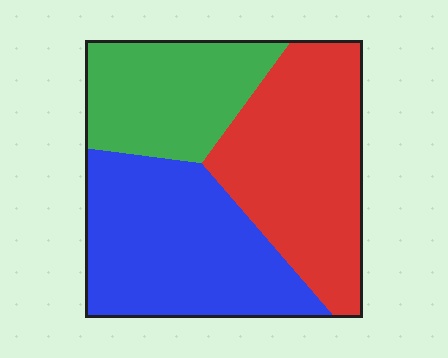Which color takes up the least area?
Green, at roughly 25%.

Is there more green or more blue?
Blue.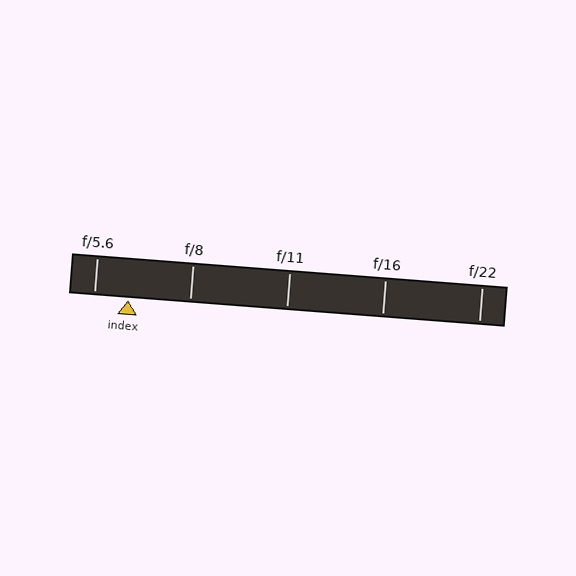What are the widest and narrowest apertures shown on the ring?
The widest aperture shown is f/5.6 and the narrowest is f/22.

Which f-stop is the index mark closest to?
The index mark is closest to f/5.6.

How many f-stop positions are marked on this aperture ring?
There are 5 f-stop positions marked.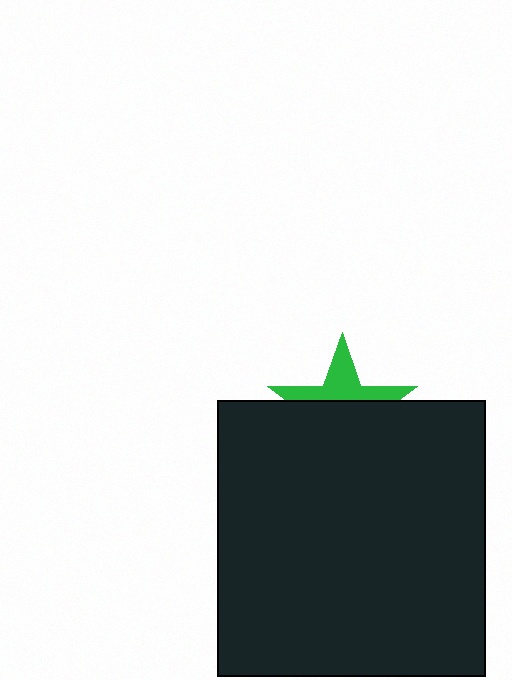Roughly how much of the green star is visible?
A small part of it is visible (roughly 39%).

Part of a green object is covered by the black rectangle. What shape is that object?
It is a star.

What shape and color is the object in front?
The object in front is a black rectangle.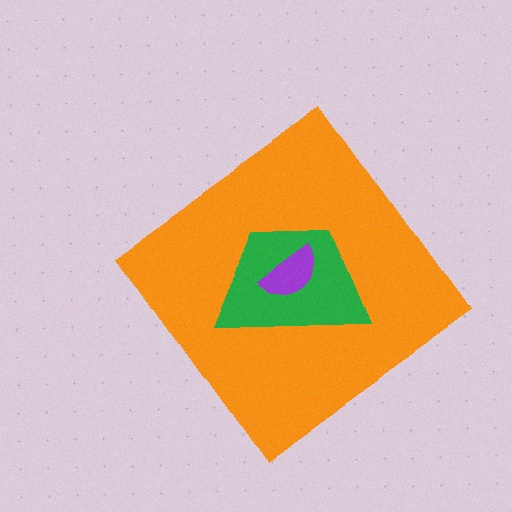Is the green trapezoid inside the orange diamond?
Yes.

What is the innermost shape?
The purple semicircle.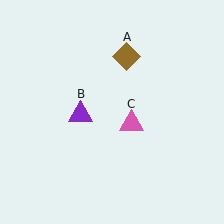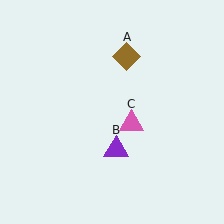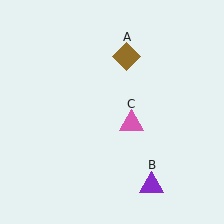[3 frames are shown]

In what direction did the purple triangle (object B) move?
The purple triangle (object B) moved down and to the right.